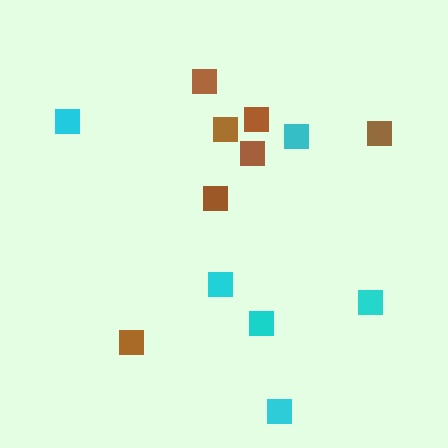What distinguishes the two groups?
There are 2 groups: one group of cyan squares (6) and one group of brown squares (7).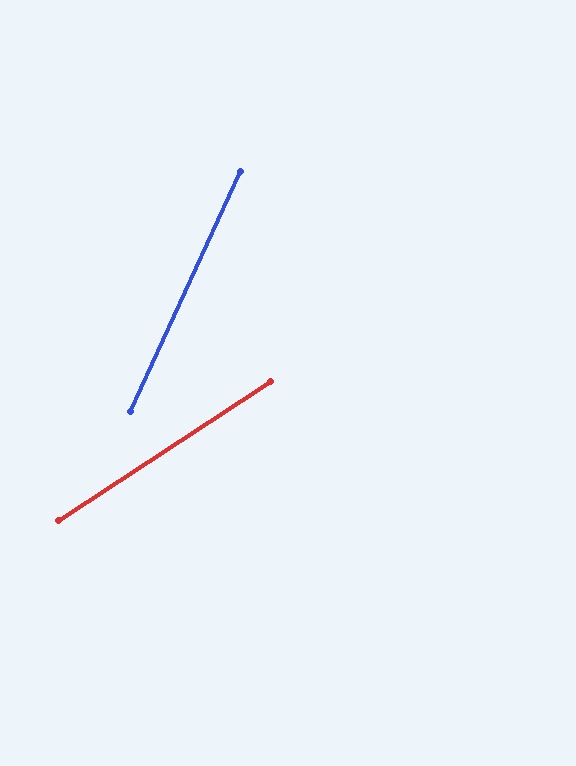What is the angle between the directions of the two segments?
Approximately 32 degrees.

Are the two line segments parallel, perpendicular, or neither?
Neither parallel nor perpendicular — they differ by about 32°.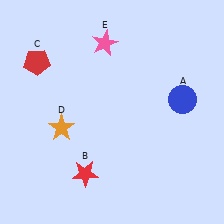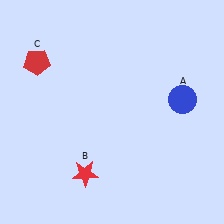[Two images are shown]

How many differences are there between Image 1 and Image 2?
There are 2 differences between the two images.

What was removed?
The pink star (E), the orange star (D) were removed in Image 2.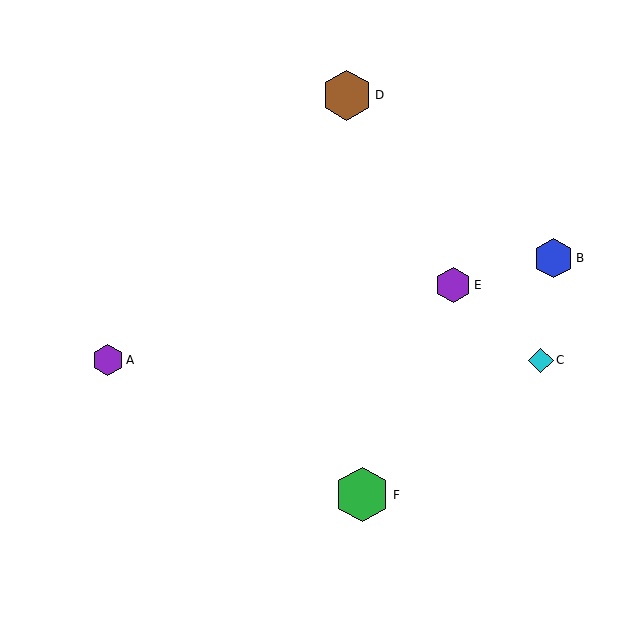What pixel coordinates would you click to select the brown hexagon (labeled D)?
Click at (347, 95) to select the brown hexagon D.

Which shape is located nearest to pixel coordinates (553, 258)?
The blue hexagon (labeled B) at (553, 258) is nearest to that location.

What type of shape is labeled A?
Shape A is a purple hexagon.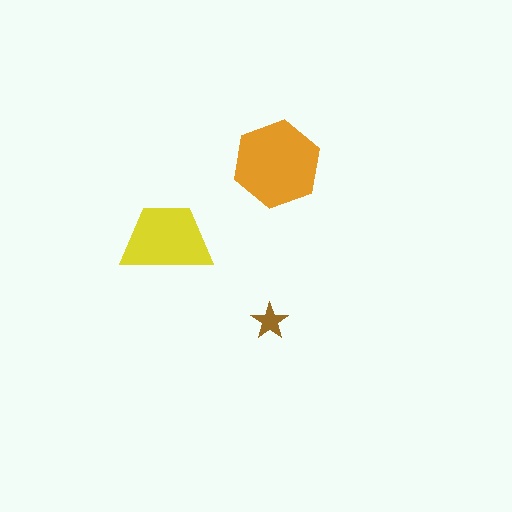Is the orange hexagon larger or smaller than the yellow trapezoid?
Larger.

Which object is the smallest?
The brown star.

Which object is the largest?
The orange hexagon.